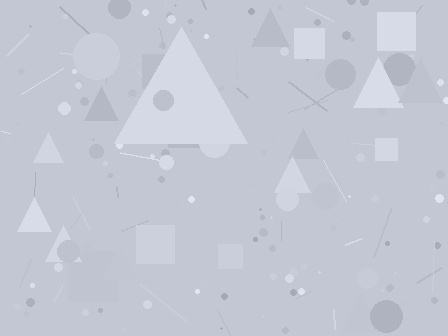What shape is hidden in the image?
A triangle is hidden in the image.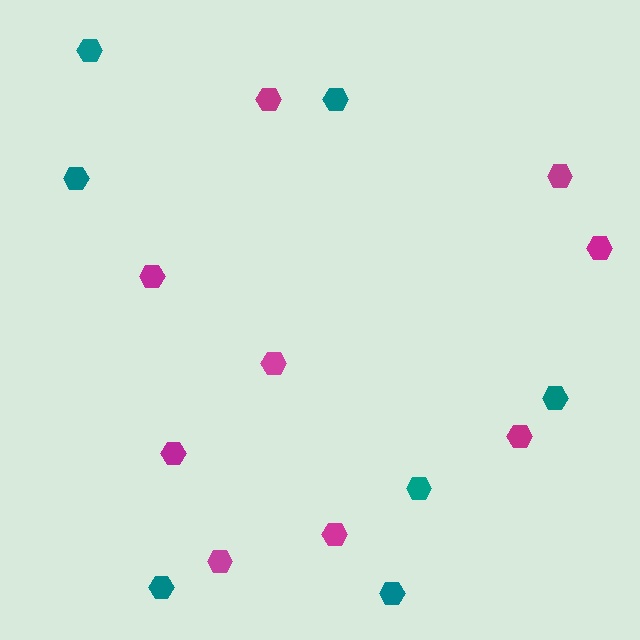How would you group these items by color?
There are 2 groups: one group of magenta hexagons (9) and one group of teal hexagons (7).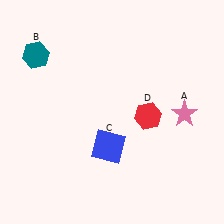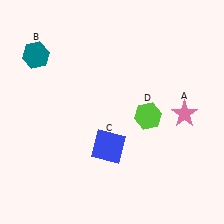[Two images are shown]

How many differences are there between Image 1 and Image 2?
There is 1 difference between the two images.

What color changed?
The hexagon (D) changed from red in Image 1 to lime in Image 2.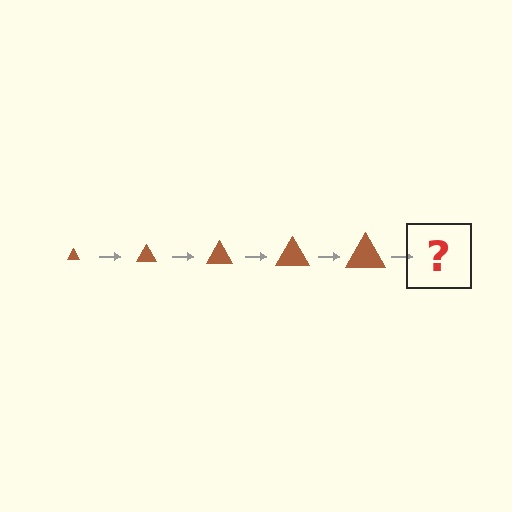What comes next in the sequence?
The next element should be a brown triangle, larger than the previous one.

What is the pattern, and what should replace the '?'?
The pattern is that the triangle gets progressively larger each step. The '?' should be a brown triangle, larger than the previous one.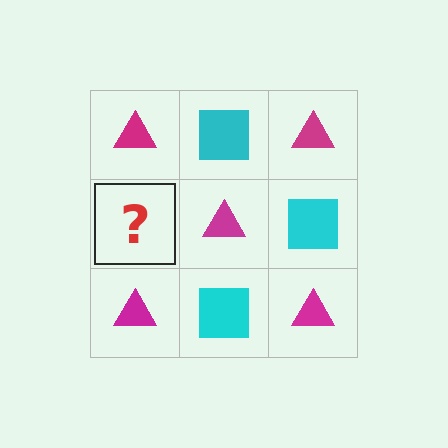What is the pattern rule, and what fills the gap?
The rule is that it alternates magenta triangle and cyan square in a checkerboard pattern. The gap should be filled with a cyan square.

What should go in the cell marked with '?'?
The missing cell should contain a cyan square.